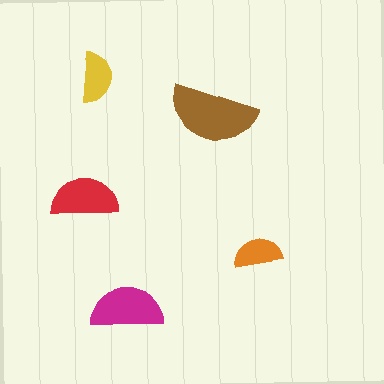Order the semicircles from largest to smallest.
the brown one, the magenta one, the red one, the yellow one, the orange one.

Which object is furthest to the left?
The red semicircle is leftmost.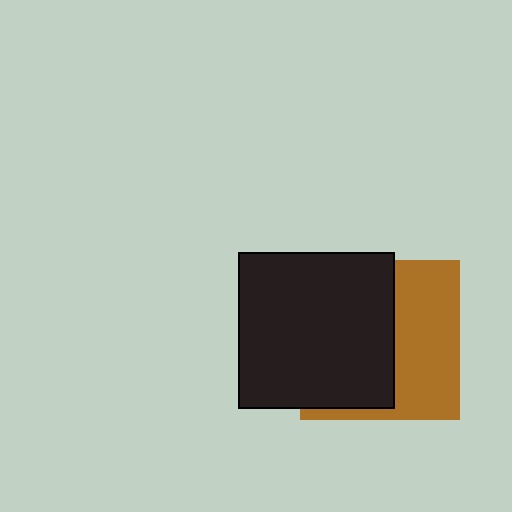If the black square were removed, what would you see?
You would see the complete brown square.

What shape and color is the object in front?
The object in front is a black square.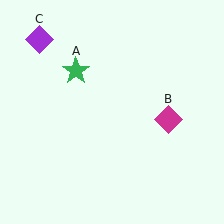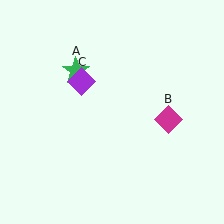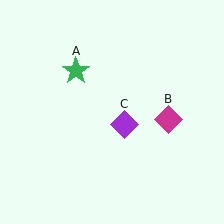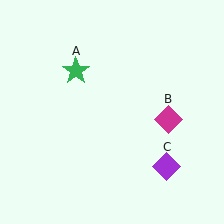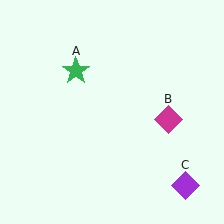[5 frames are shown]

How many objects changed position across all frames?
1 object changed position: purple diamond (object C).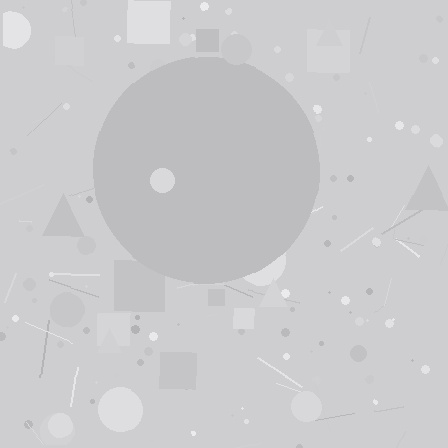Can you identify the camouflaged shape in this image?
The camouflaged shape is a circle.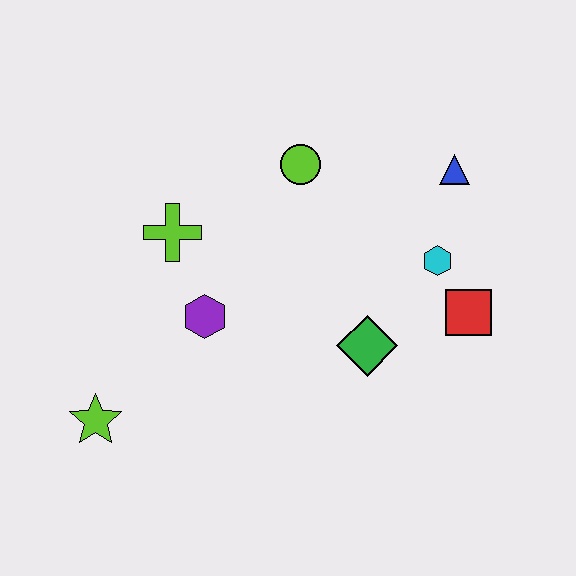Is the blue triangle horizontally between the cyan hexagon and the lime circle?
No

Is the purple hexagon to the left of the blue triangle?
Yes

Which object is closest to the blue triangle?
The cyan hexagon is closest to the blue triangle.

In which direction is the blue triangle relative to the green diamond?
The blue triangle is above the green diamond.